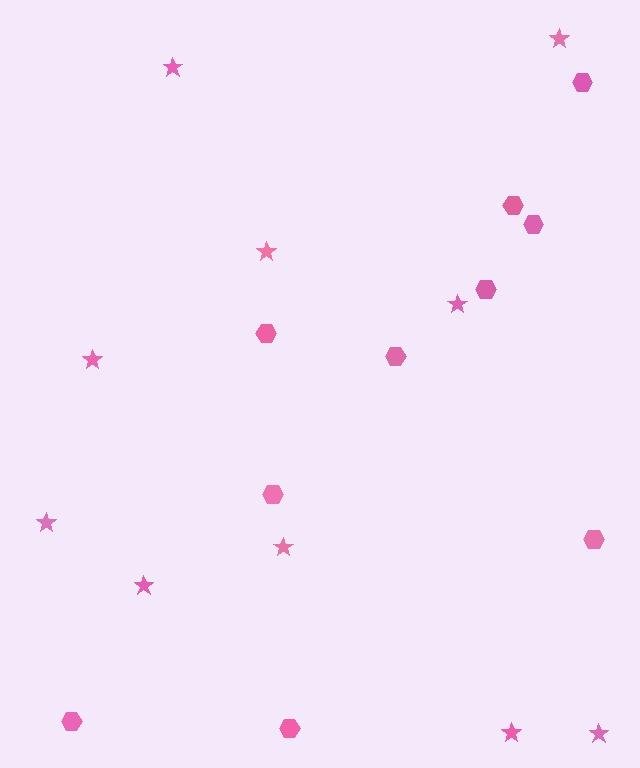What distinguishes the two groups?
There are 2 groups: one group of stars (10) and one group of hexagons (10).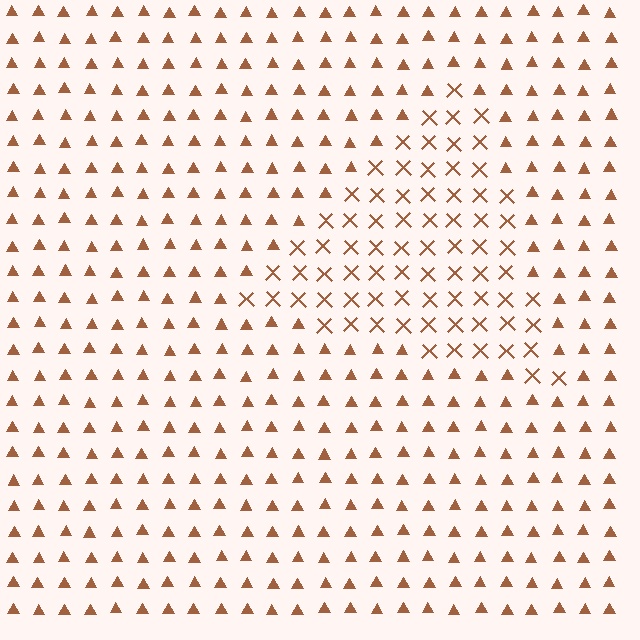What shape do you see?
I see a triangle.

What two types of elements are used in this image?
The image uses X marks inside the triangle region and triangles outside it.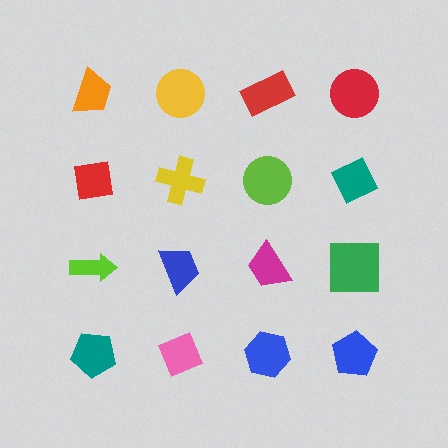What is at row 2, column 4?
A teal diamond.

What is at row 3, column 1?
A lime arrow.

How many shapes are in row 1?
4 shapes.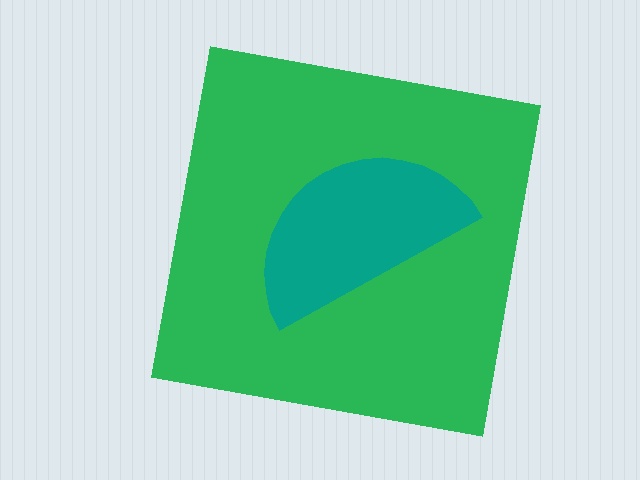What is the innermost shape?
The teal semicircle.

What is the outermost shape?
The green square.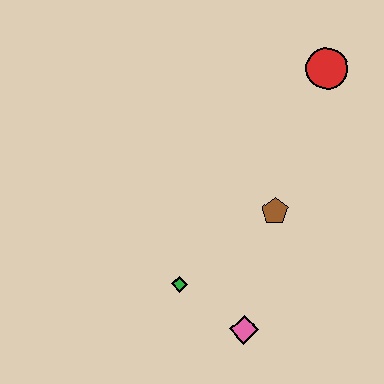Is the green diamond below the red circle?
Yes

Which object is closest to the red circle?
The brown pentagon is closest to the red circle.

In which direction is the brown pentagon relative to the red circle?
The brown pentagon is below the red circle.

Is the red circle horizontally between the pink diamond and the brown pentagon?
No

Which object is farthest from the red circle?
The pink diamond is farthest from the red circle.